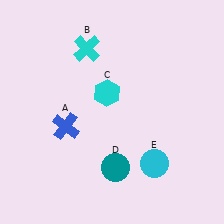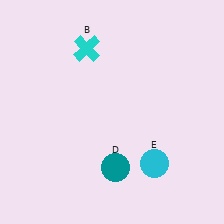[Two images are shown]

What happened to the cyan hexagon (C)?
The cyan hexagon (C) was removed in Image 2. It was in the top-left area of Image 1.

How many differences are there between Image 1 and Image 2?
There are 2 differences between the two images.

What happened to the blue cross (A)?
The blue cross (A) was removed in Image 2. It was in the bottom-left area of Image 1.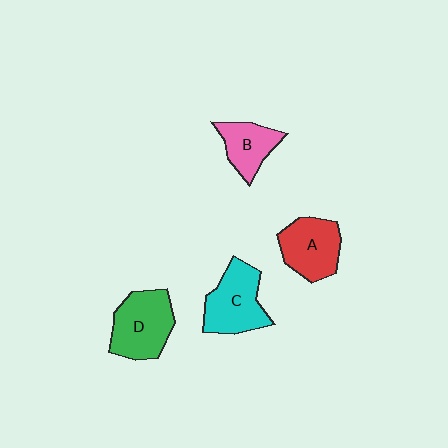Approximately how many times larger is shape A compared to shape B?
Approximately 1.3 times.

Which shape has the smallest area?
Shape B (pink).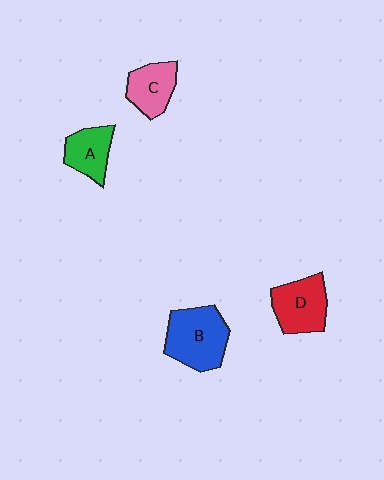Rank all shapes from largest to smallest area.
From largest to smallest: B (blue), D (red), C (pink), A (green).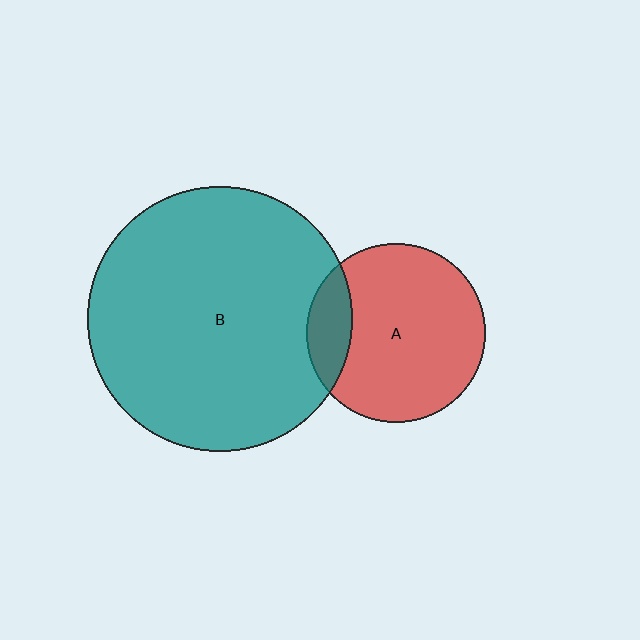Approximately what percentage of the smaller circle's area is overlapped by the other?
Approximately 15%.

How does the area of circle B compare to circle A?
Approximately 2.2 times.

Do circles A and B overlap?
Yes.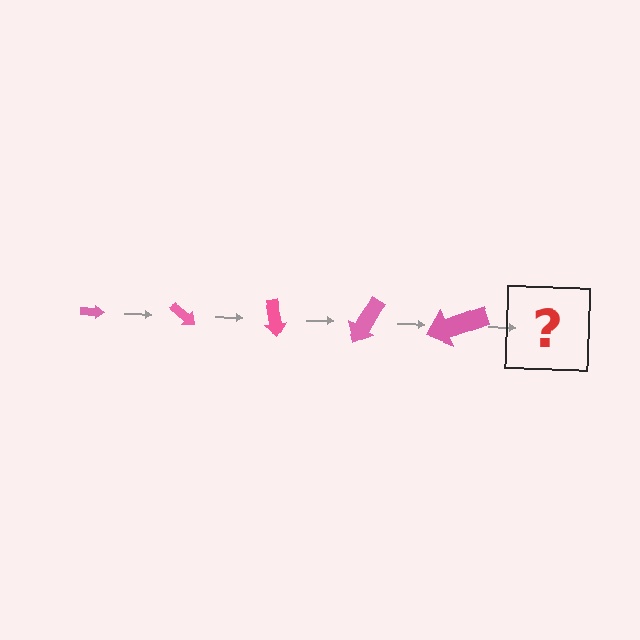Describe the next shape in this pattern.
It should be an arrow, larger than the previous one and rotated 200 degrees from the start.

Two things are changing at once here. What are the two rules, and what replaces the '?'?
The two rules are that the arrow grows larger each step and it rotates 40 degrees each step. The '?' should be an arrow, larger than the previous one and rotated 200 degrees from the start.